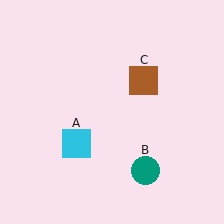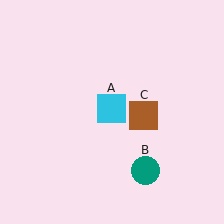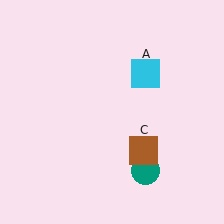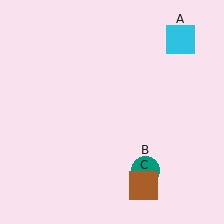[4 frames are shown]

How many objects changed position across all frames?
2 objects changed position: cyan square (object A), brown square (object C).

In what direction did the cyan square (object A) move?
The cyan square (object A) moved up and to the right.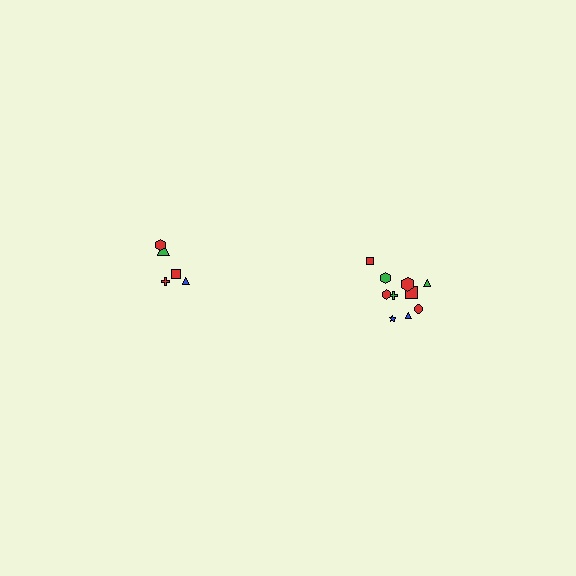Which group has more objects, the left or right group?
The right group.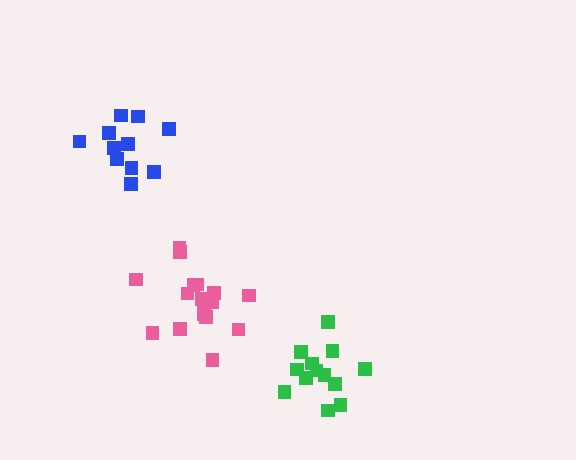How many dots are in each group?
Group 1: 17 dots, Group 2: 11 dots, Group 3: 13 dots (41 total).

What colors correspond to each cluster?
The clusters are colored: pink, blue, green.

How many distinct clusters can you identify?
There are 3 distinct clusters.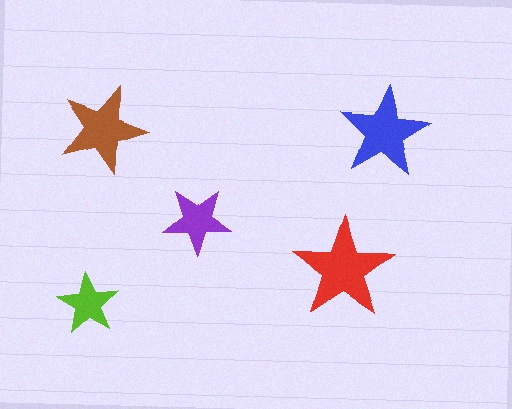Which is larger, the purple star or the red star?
The red one.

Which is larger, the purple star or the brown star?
The brown one.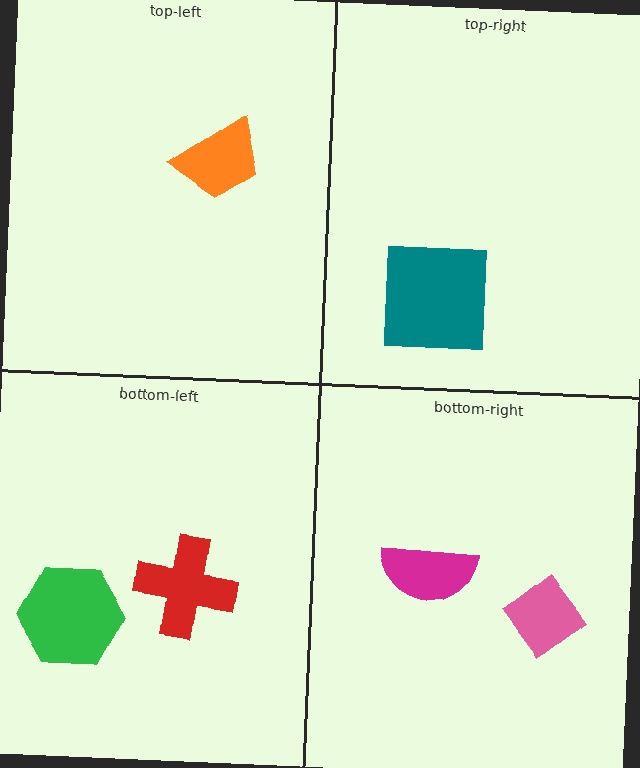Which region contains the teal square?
The top-right region.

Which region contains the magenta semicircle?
The bottom-right region.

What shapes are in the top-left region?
The orange trapezoid.